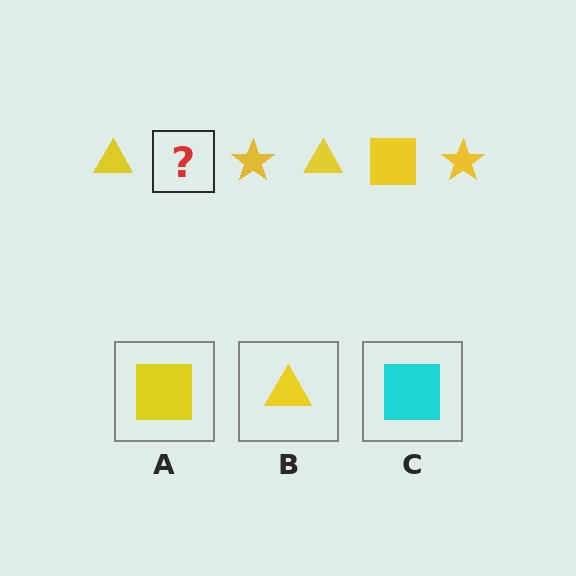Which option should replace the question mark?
Option A.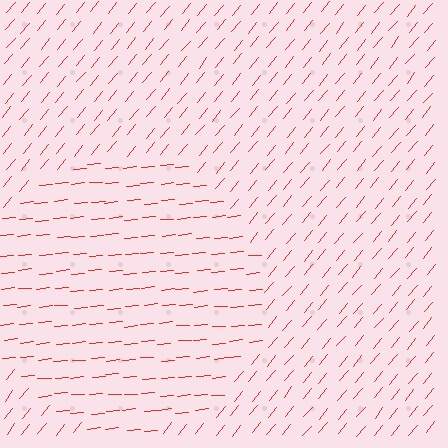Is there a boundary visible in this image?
Yes, there is a texture boundary formed by a change in line orientation.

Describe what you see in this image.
The image is filled with small red line segments. A circle region in the image has lines oriented differently from the surrounding lines, creating a visible texture boundary.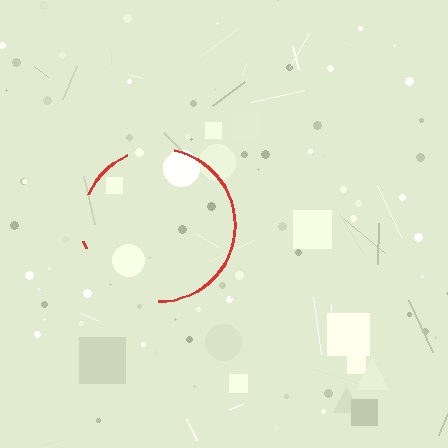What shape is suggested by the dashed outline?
The dashed outline suggests a circle.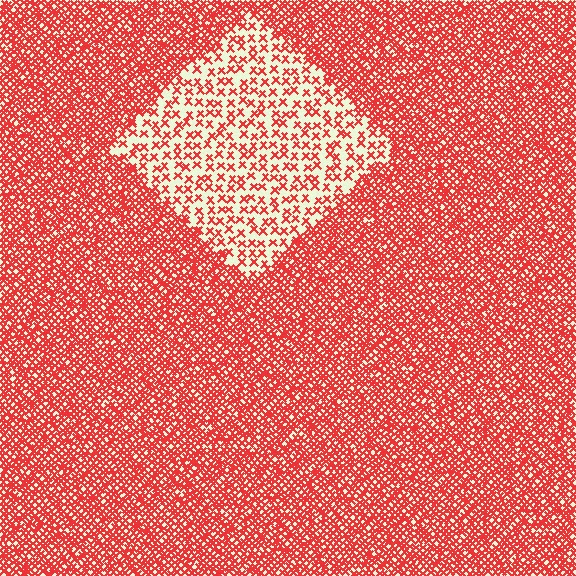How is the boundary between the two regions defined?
The boundary is defined by a change in element density (approximately 2.8x ratio). All elements are the same color, size, and shape.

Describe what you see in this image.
The image contains small red elements arranged at two different densities. A diamond-shaped region is visible where the elements are less densely packed than the surrounding area.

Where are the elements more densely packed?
The elements are more densely packed outside the diamond boundary.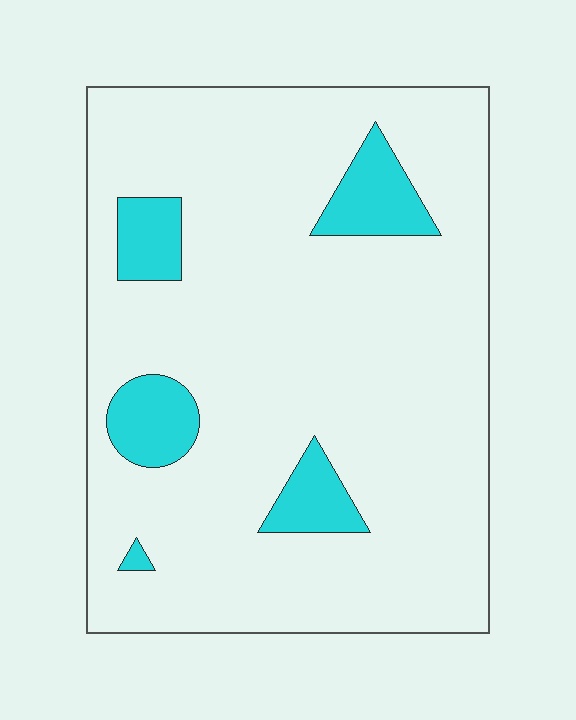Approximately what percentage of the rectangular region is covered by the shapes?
Approximately 10%.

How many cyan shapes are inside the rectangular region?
5.